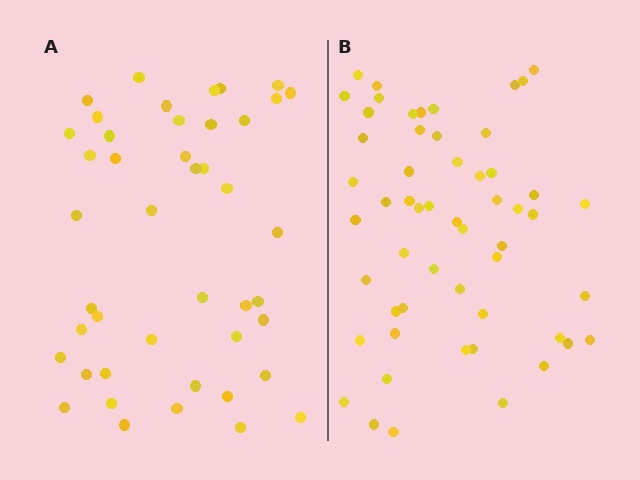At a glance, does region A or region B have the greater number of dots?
Region B (the right region) has more dots.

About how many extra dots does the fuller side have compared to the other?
Region B has roughly 12 or so more dots than region A.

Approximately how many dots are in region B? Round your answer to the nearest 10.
About 60 dots. (The exact count is 55, which rounds to 60.)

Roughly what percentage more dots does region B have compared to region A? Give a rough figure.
About 25% more.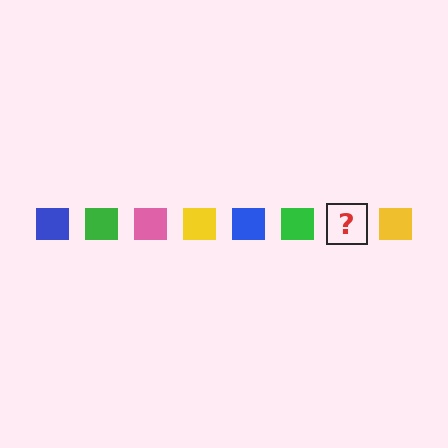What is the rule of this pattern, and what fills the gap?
The rule is that the pattern cycles through blue, green, pink, yellow squares. The gap should be filled with a pink square.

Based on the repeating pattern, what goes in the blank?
The blank should be a pink square.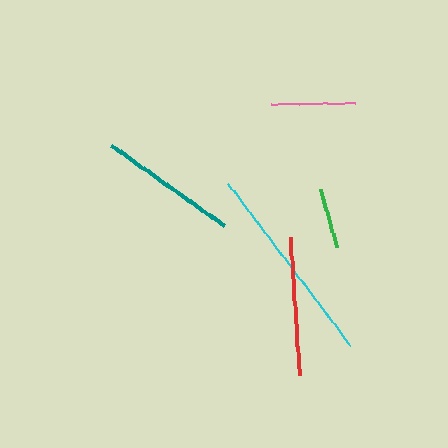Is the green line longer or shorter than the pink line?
The pink line is longer than the green line.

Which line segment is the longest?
The cyan line is the longest at approximately 203 pixels.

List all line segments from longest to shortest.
From longest to shortest: cyan, red, teal, pink, green.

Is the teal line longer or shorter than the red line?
The red line is longer than the teal line.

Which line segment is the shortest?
The green line is the shortest at approximately 61 pixels.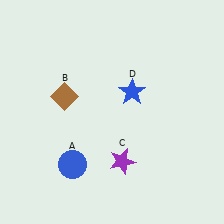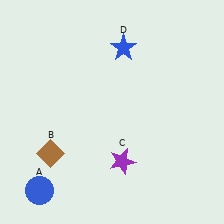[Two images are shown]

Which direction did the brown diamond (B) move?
The brown diamond (B) moved down.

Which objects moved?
The objects that moved are: the blue circle (A), the brown diamond (B), the blue star (D).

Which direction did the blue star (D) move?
The blue star (D) moved up.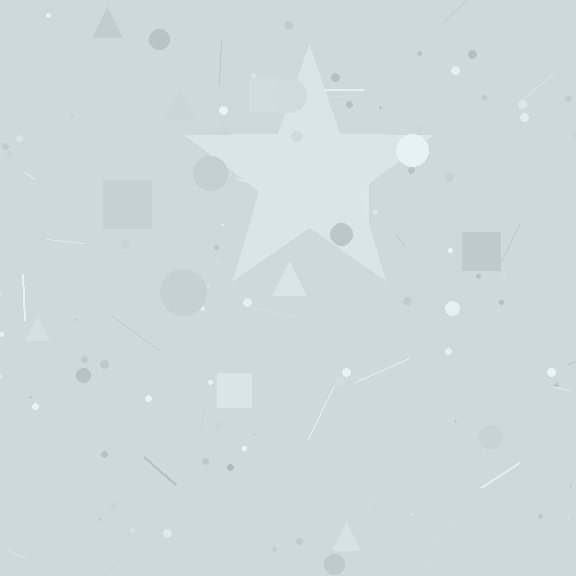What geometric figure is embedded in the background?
A star is embedded in the background.